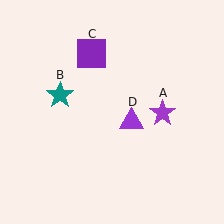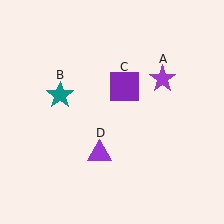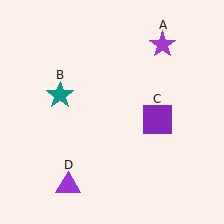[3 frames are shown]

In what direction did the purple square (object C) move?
The purple square (object C) moved down and to the right.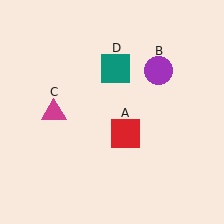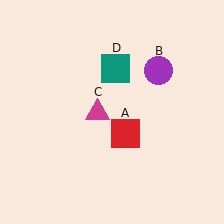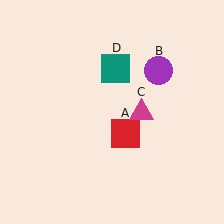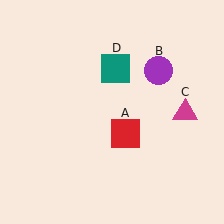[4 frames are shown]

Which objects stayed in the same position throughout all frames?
Red square (object A) and purple circle (object B) and teal square (object D) remained stationary.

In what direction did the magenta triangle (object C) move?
The magenta triangle (object C) moved right.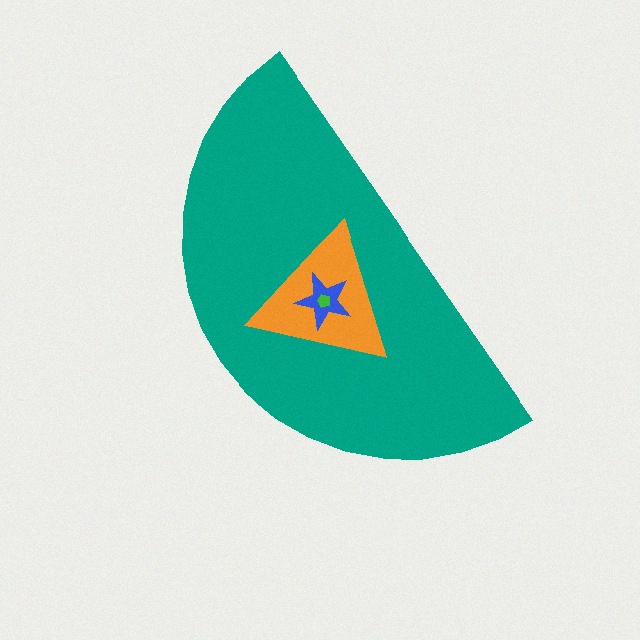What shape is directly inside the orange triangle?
The blue star.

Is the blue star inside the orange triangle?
Yes.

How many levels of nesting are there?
4.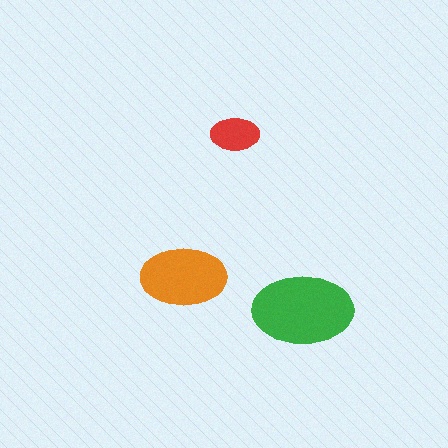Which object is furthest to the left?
The orange ellipse is leftmost.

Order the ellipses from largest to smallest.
the green one, the orange one, the red one.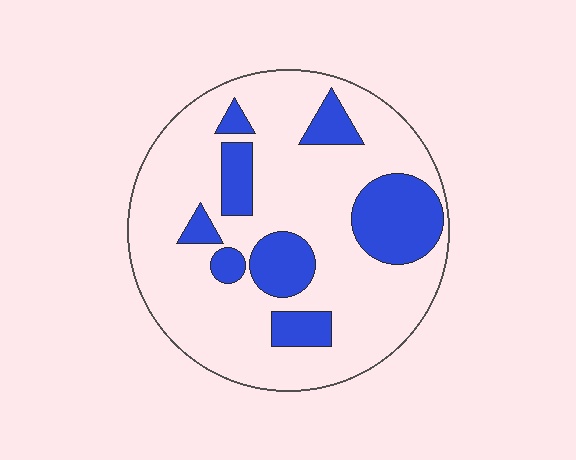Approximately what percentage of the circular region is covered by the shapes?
Approximately 25%.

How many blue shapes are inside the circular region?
8.